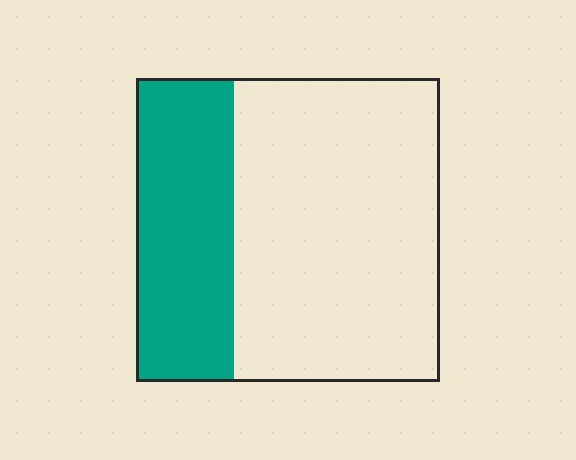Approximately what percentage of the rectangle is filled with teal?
Approximately 30%.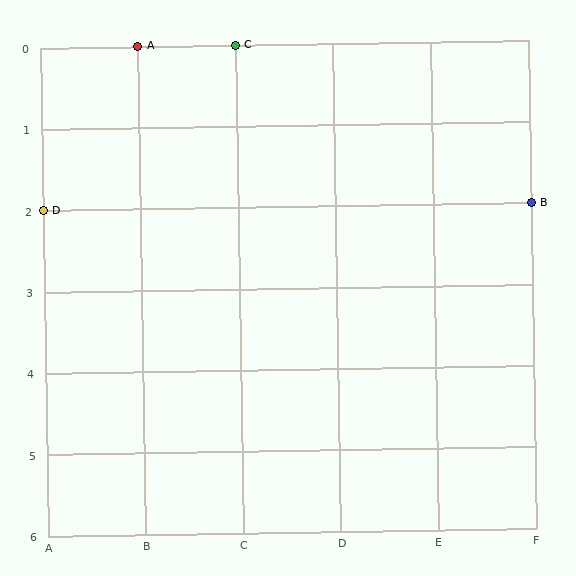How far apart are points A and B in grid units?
Points A and B are 4 columns and 2 rows apart (about 4.5 grid units diagonally).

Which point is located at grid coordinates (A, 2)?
Point D is at (A, 2).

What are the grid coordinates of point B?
Point B is at grid coordinates (F, 2).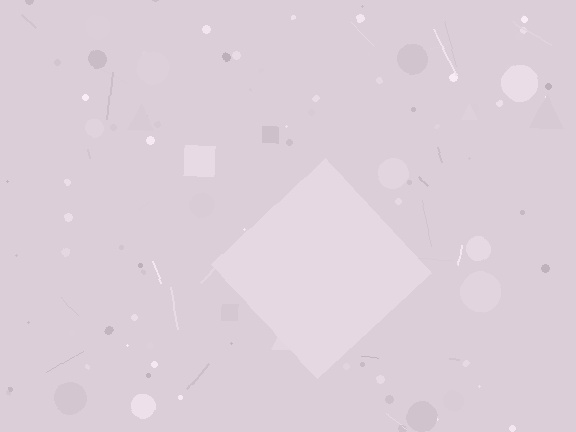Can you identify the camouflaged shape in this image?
The camouflaged shape is a diamond.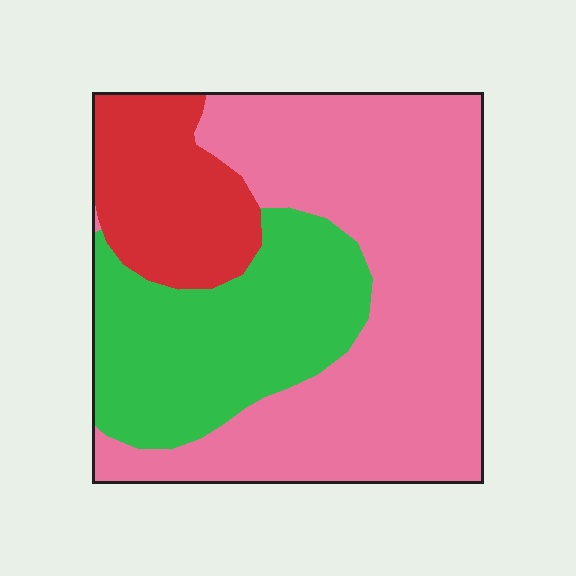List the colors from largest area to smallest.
From largest to smallest: pink, green, red.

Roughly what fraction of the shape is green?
Green takes up about one quarter (1/4) of the shape.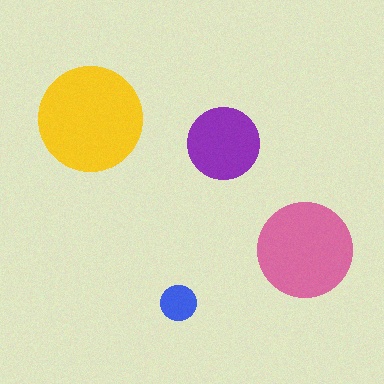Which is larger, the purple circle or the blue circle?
The purple one.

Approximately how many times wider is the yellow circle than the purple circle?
About 1.5 times wider.